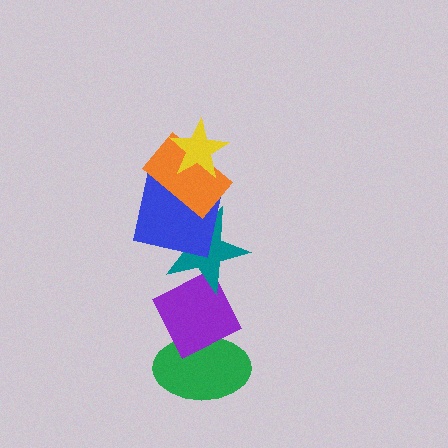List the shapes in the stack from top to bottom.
From top to bottom: the yellow star, the orange rectangle, the blue square, the teal star, the purple diamond, the green ellipse.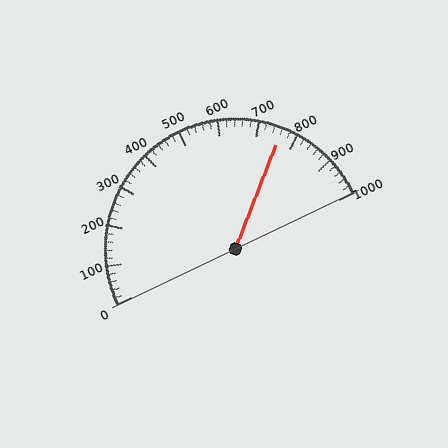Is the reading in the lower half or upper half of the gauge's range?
The reading is in the upper half of the range (0 to 1000).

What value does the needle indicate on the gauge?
The needle indicates approximately 760.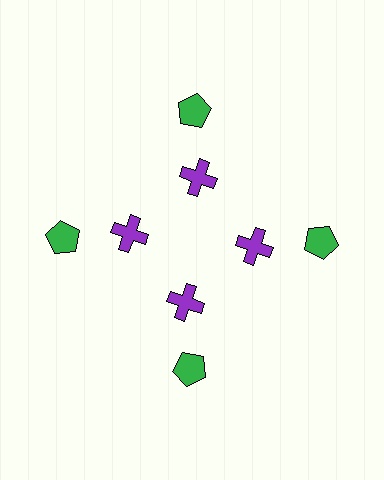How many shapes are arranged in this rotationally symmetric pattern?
There are 8 shapes, arranged in 4 groups of 2.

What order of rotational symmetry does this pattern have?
This pattern has 4-fold rotational symmetry.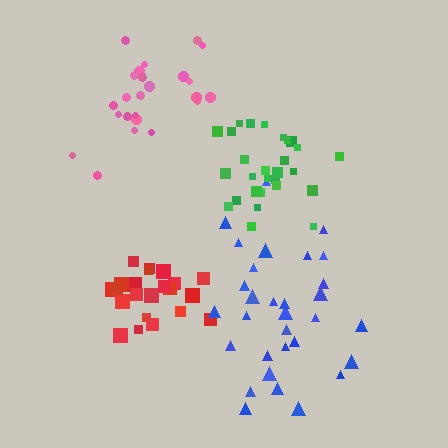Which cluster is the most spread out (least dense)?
Blue.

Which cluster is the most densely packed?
Green.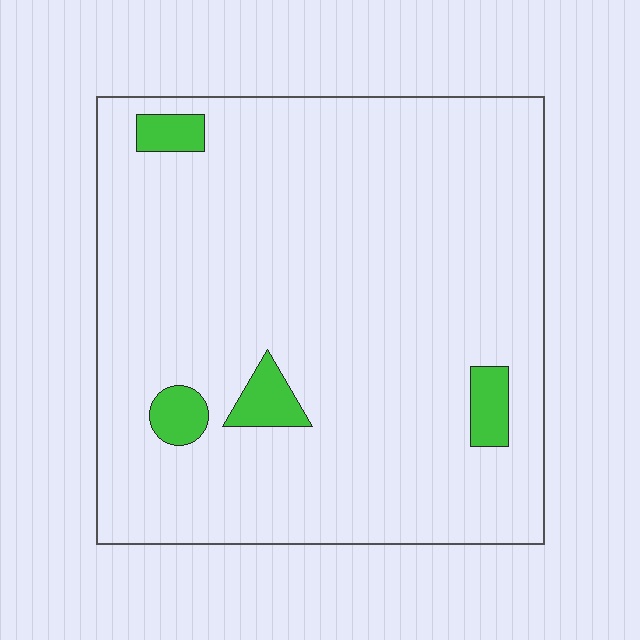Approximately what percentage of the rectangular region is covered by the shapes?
Approximately 5%.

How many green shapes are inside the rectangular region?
4.